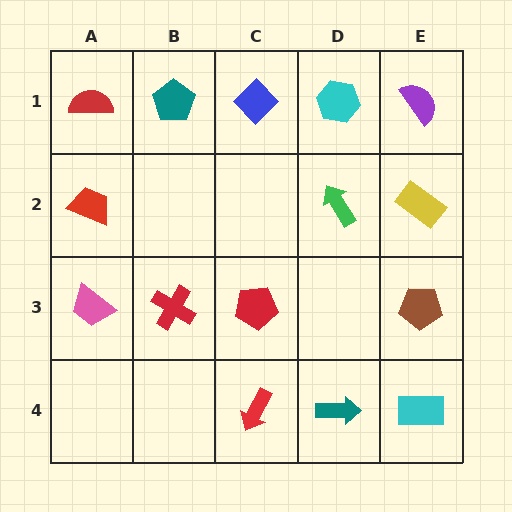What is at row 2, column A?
A red trapezoid.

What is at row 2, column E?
A yellow rectangle.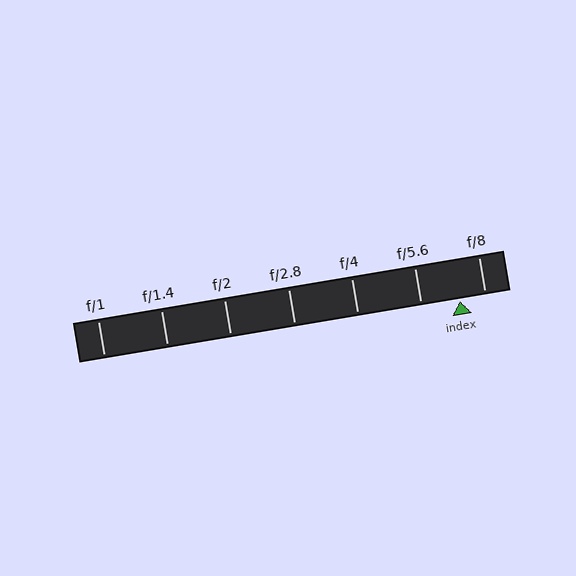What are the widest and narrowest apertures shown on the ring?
The widest aperture shown is f/1 and the narrowest is f/8.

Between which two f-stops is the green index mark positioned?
The index mark is between f/5.6 and f/8.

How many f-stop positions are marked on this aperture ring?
There are 7 f-stop positions marked.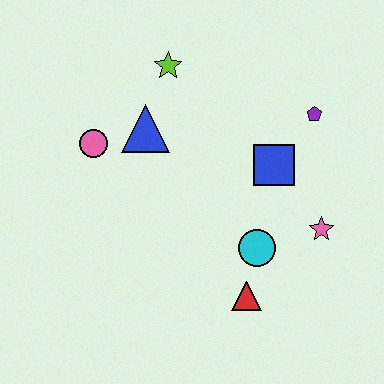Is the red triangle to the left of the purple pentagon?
Yes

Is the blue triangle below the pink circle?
No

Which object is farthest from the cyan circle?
The lime star is farthest from the cyan circle.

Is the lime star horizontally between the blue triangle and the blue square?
Yes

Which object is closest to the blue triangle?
The pink circle is closest to the blue triangle.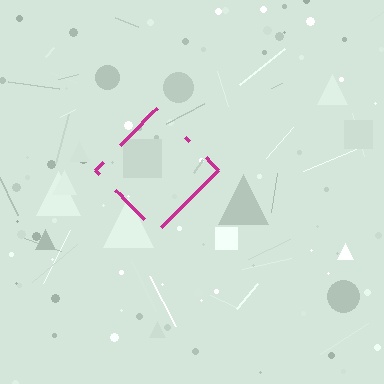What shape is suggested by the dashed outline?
The dashed outline suggests a diamond.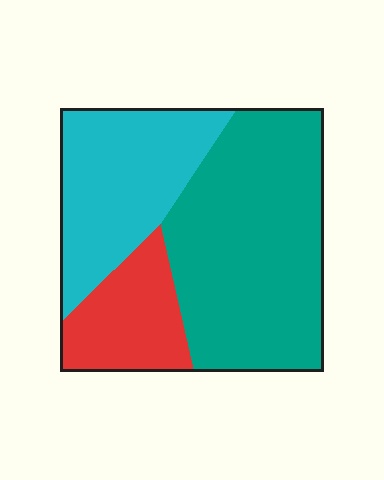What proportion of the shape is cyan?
Cyan takes up between a quarter and a half of the shape.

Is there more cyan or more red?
Cyan.